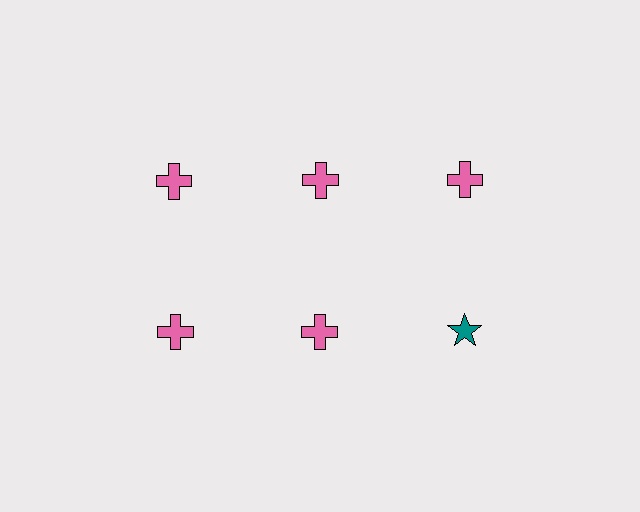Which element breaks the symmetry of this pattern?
The teal star in the second row, center column breaks the symmetry. All other shapes are pink crosses.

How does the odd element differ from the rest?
It differs in both color (teal instead of pink) and shape (star instead of cross).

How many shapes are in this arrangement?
There are 6 shapes arranged in a grid pattern.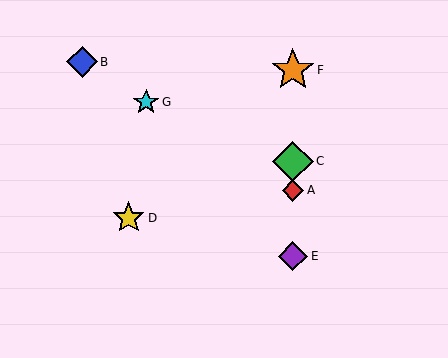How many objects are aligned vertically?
4 objects (A, C, E, F) are aligned vertically.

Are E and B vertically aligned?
No, E is at x≈293 and B is at x≈82.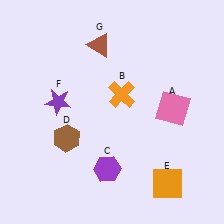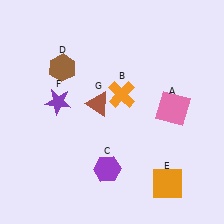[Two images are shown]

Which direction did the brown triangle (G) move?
The brown triangle (G) moved down.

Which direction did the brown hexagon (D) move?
The brown hexagon (D) moved up.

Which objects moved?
The objects that moved are: the brown hexagon (D), the brown triangle (G).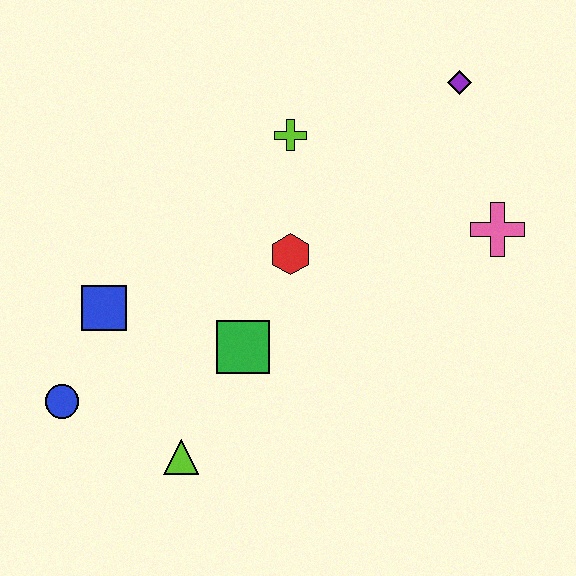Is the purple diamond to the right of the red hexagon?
Yes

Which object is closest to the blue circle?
The blue square is closest to the blue circle.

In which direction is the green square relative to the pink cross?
The green square is to the left of the pink cross.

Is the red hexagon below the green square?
No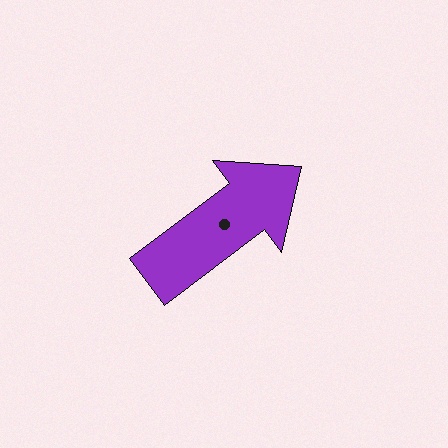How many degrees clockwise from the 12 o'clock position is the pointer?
Approximately 53 degrees.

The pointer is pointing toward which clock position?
Roughly 2 o'clock.